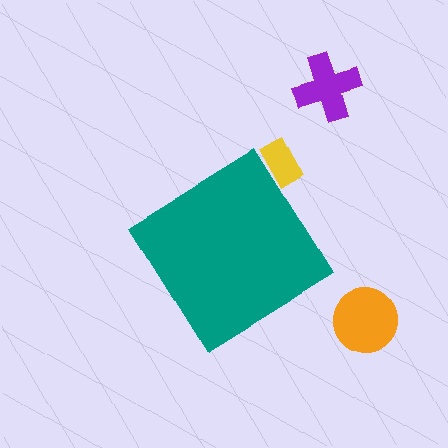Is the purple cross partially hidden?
No, the purple cross is fully visible.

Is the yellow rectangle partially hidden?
Yes, the yellow rectangle is partially hidden behind the teal diamond.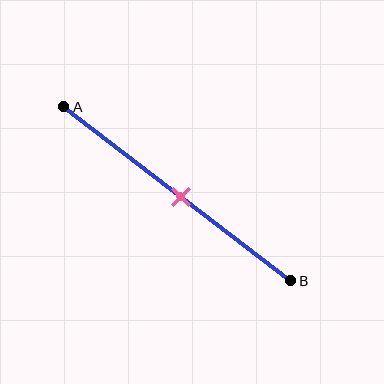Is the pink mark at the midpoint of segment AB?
Yes, the mark is approximately at the midpoint.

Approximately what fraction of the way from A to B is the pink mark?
The pink mark is approximately 50% of the way from A to B.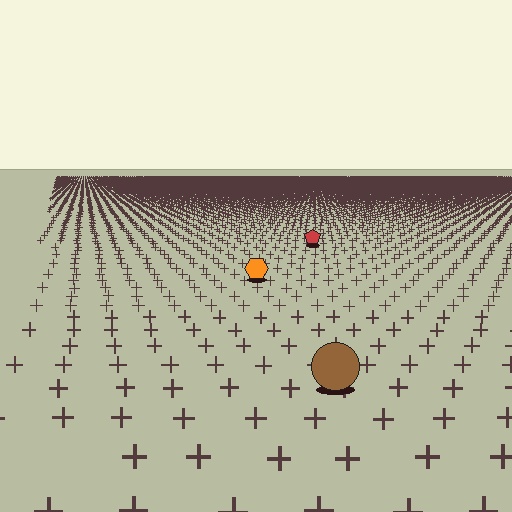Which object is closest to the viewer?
The brown circle is closest. The texture marks near it are larger and more spread out.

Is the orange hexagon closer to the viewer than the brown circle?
No. The brown circle is closer — you can tell from the texture gradient: the ground texture is coarser near it.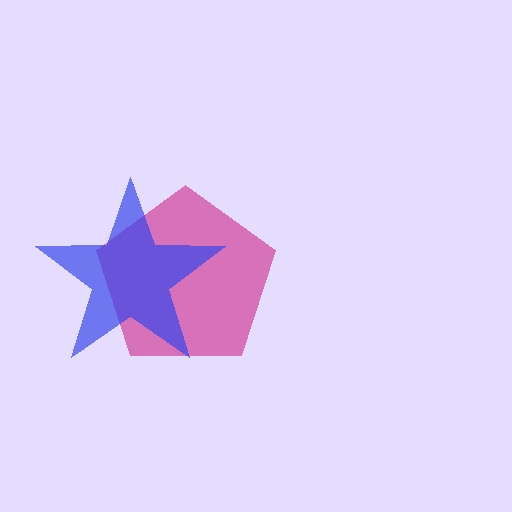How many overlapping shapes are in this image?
There are 2 overlapping shapes in the image.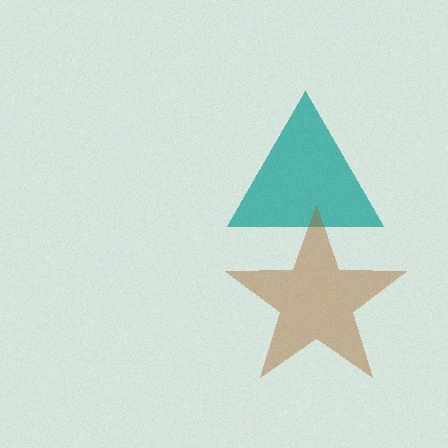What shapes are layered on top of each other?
The layered shapes are: a teal triangle, a brown star.